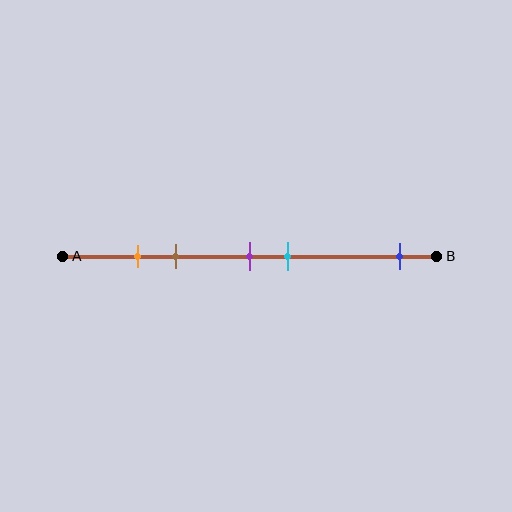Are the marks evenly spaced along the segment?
No, the marks are not evenly spaced.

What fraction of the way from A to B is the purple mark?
The purple mark is approximately 50% (0.5) of the way from A to B.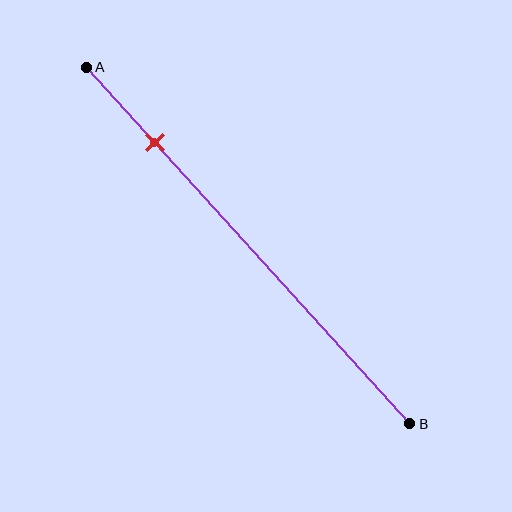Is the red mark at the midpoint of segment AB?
No, the mark is at about 20% from A, not at the 50% midpoint.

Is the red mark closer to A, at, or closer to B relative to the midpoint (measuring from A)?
The red mark is closer to point A than the midpoint of segment AB.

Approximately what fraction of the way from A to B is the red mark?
The red mark is approximately 20% of the way from A to B.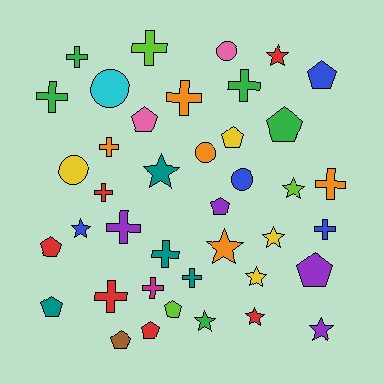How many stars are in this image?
There are 10 stars.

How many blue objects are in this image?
There are 4 blue objects.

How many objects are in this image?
There are 40 objects.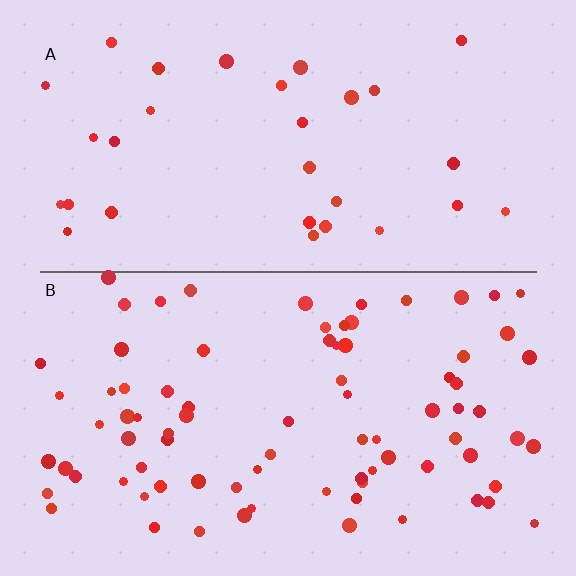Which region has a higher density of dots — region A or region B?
B (the bottom).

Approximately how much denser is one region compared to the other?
Approximately 2.6× — region B over region A.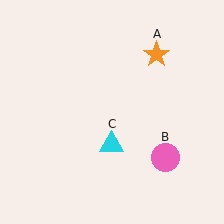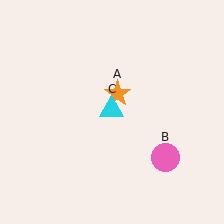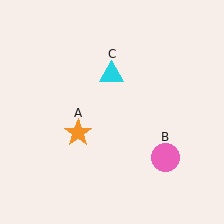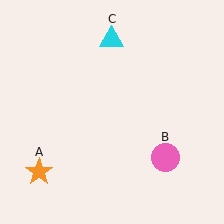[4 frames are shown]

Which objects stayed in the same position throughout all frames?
Pink circle (object B) remained stationary.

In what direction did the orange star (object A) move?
The orange star (object A) moved down and to the left.